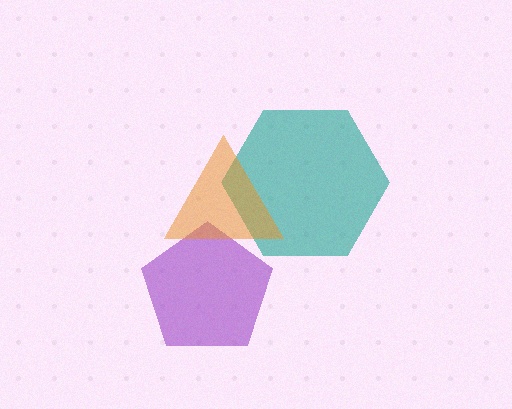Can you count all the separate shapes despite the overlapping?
Yes, there are 3 separate shapes.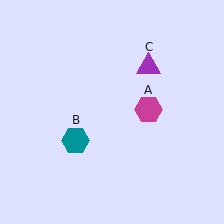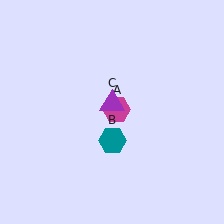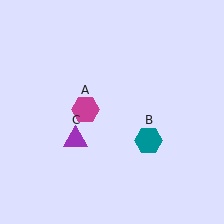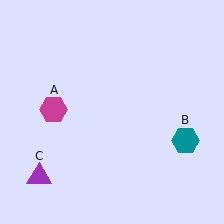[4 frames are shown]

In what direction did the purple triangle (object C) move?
The purple triangle (object C) moved down and to the left.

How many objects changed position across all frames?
3 objects changed position: magenta hexagon (object A), teal hexagon (object B), purple triangle (object C).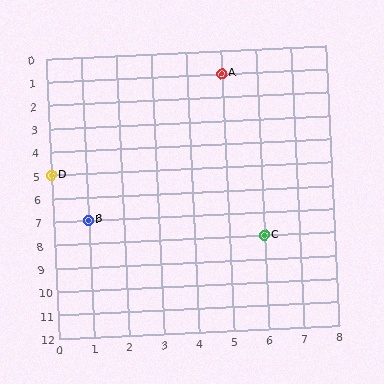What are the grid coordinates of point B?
Point B is at grid coordinates (1, 7).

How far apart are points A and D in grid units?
Points A and D are 5 columns and 4 rows apart (about 6.4 grid units diagonally).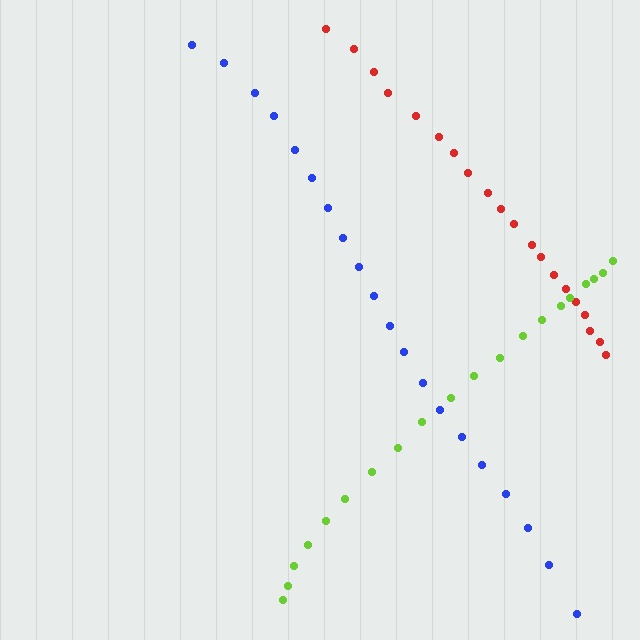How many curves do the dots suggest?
There are 3 distinct paths.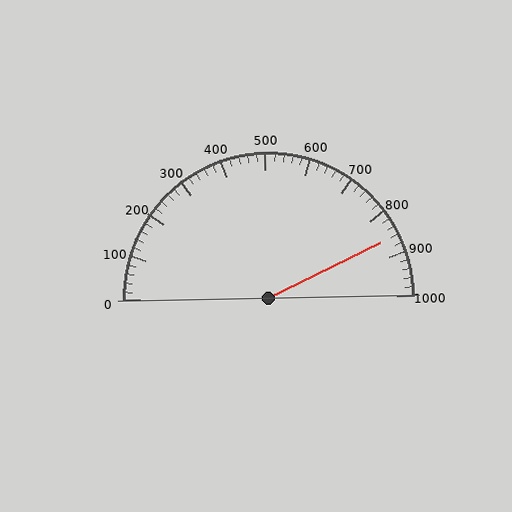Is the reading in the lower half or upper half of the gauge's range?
The reading is in the upper half of the range (0 to 1000).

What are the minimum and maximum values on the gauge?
The gauge ranges from 0 to 1000.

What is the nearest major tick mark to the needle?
The nearest major tick mark is 900.